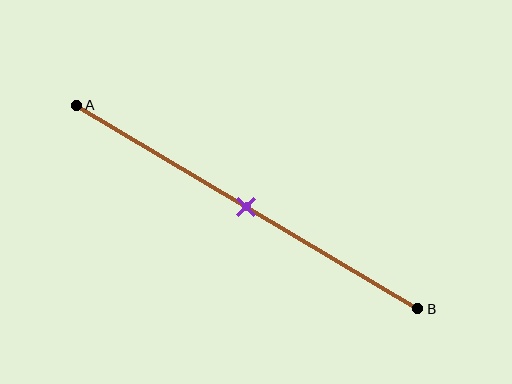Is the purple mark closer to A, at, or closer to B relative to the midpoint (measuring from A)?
The purple mark is approximately at the midpoint of segment AB.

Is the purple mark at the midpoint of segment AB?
Yes, the mark is approximately at the midpoint.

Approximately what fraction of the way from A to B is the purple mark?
The purple mark is approximately 50% of the way from A to B.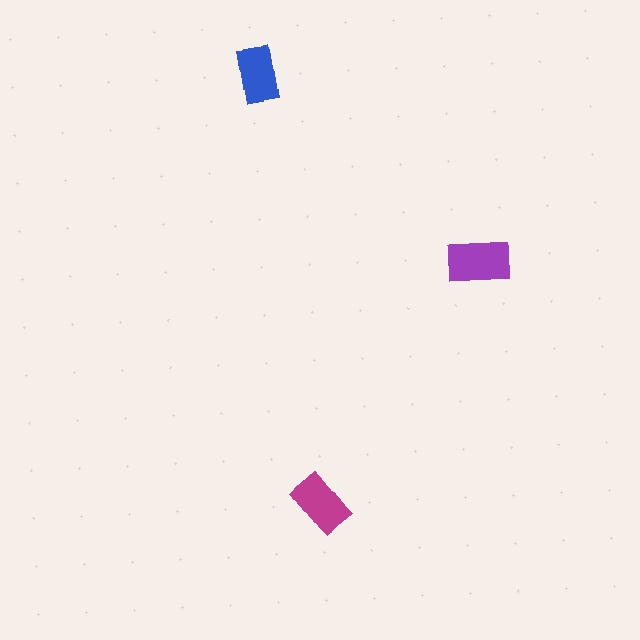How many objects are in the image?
There are 3 objects in the image.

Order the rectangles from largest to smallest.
the purple one, the magenta one, the blue one.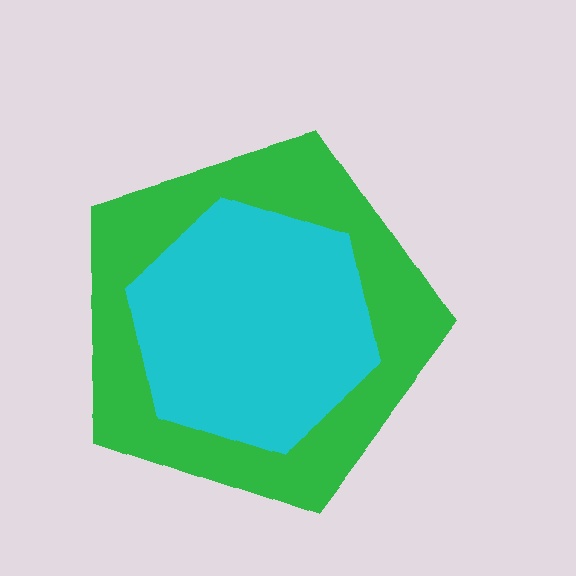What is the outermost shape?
The green pentagon.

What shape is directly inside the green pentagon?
The cyan hexagon.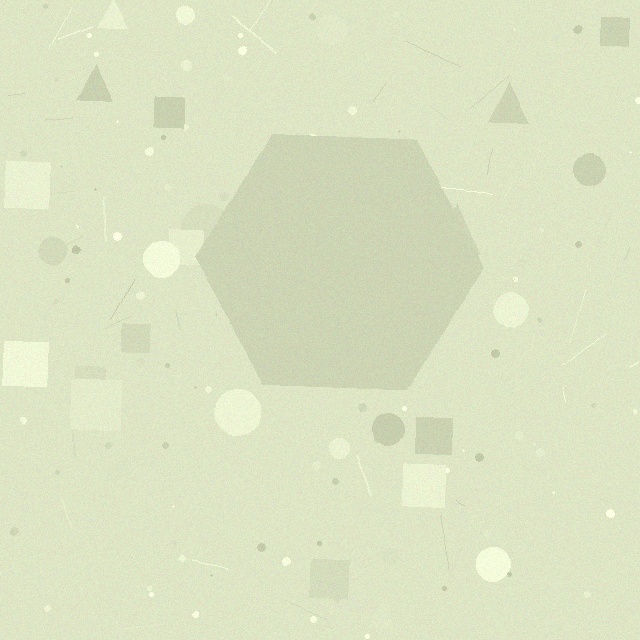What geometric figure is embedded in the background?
A hexagon is embedded in the background.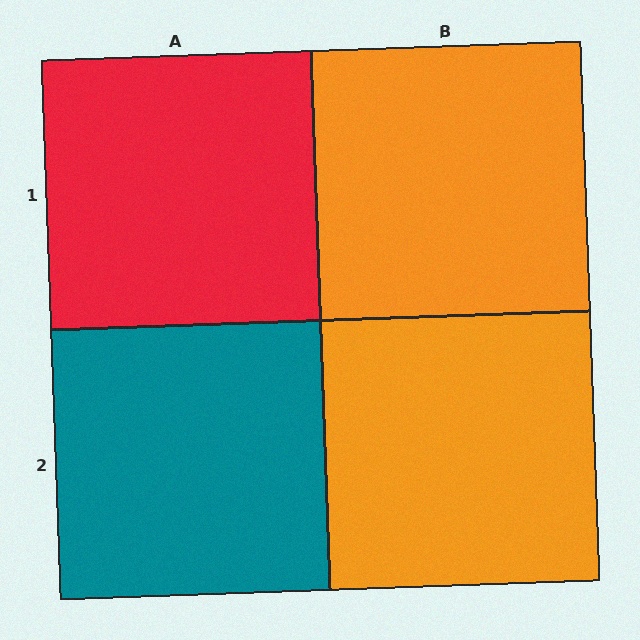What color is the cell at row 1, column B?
Orange.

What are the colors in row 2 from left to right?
Teal, orange.